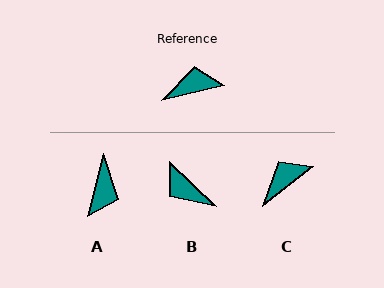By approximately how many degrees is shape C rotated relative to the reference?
Approximately 24 degrees counter-clockwise.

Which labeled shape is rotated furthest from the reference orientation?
B, about 123 degrees away.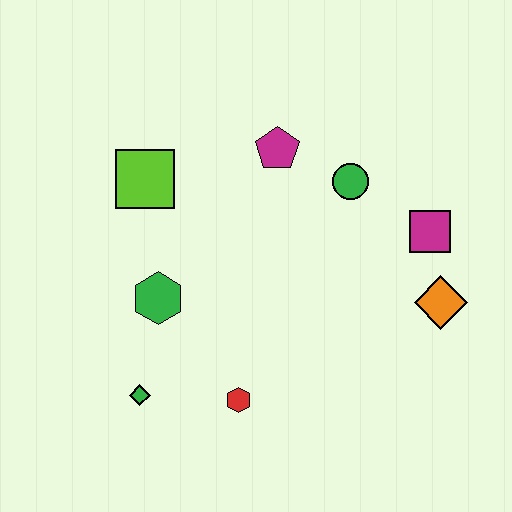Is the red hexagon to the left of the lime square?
No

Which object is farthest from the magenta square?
The green diamond is farthest from the magenta square.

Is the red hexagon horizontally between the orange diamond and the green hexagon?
Yes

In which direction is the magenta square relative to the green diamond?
The magenta square is to the right of the green diamond.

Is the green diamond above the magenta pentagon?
No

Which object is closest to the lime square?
The green hexagon is closest to the lime square.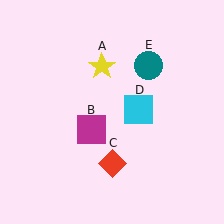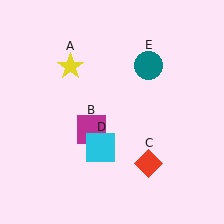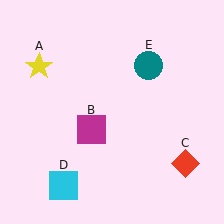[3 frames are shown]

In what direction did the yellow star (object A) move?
The yellow star (object A) moved left.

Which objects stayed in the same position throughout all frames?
Magenta square (object B) and teal circle (object E) remained stationary.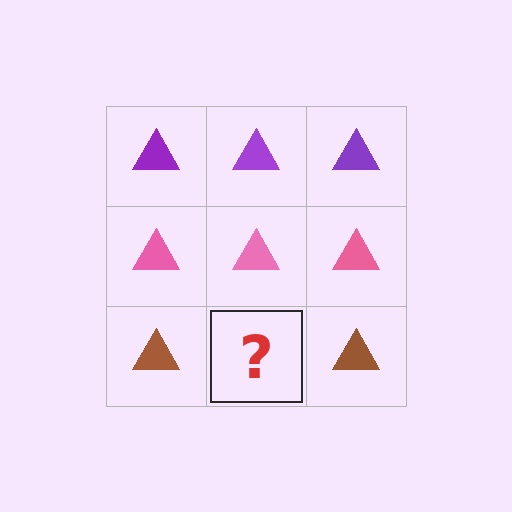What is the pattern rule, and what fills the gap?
The rule is that each row has a consistent color. The gap should be filled with a brown triangle.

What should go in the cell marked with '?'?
The missing cell should contain a brown triangle.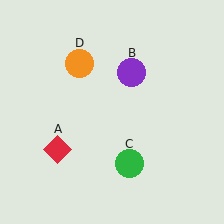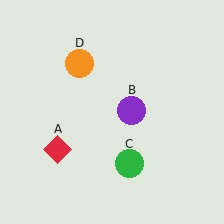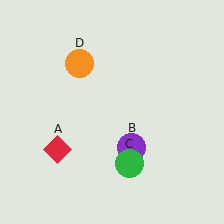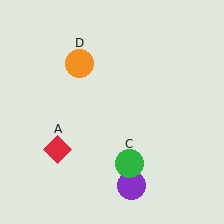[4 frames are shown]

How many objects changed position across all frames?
1 object changed position: purple circle (object B).